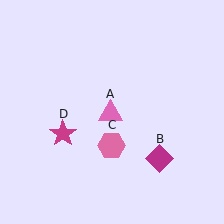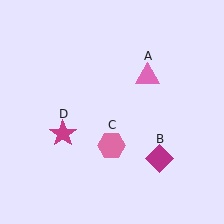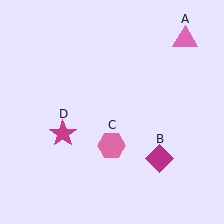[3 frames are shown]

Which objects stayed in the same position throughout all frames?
Magenta diamond (object B) and pink hexagon (object C) and magenta star (object D) remained stationary.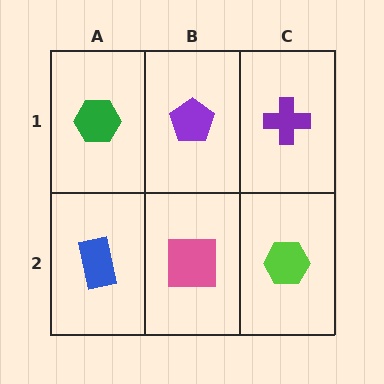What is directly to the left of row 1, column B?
A green hexagon.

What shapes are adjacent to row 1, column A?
A blue rectangle (row 2, column A), a purple pentagon (row 1, column B).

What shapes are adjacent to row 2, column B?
A purple pentagon (row 1, column B), a blue rectangle (row 2, column A), a lime hexagon (row 2, column C).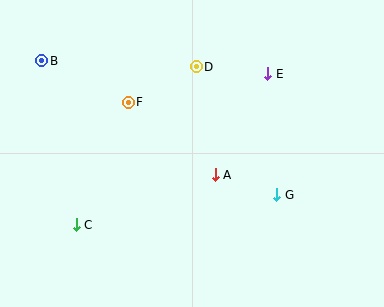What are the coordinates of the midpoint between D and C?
The midpoint between D and C is at (136, 146).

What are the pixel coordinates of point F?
Point F is at (128, 102).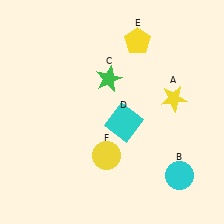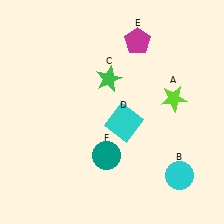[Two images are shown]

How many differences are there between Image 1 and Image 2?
There are 3 differences between the two images.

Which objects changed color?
A changed from yellow to lime. E changed from yellow to magenta. F changed from yellow to teal.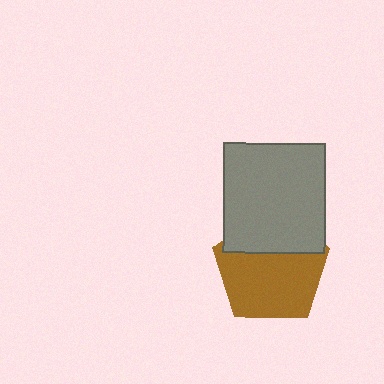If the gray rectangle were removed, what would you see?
You would see the complete brown pentagon.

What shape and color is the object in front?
The object in front is a gray rectangle.